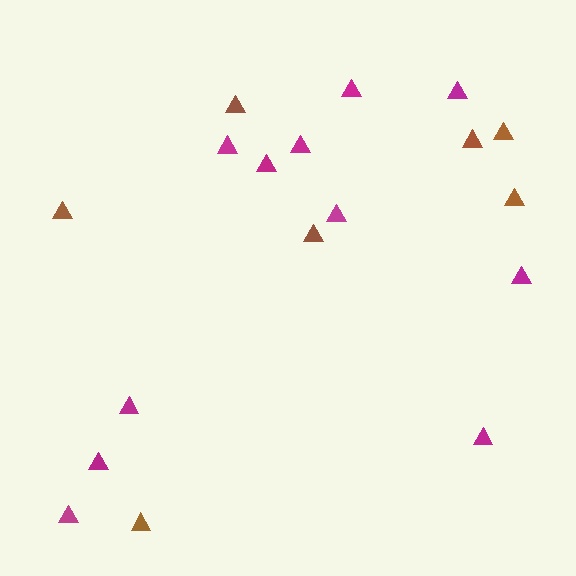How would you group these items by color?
There are 2 groups: one group of magenta triangles (11) and one group of brown triangles (7).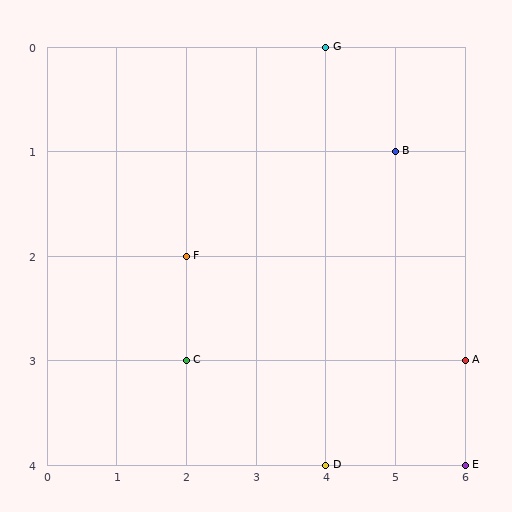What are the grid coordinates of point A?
Point A is at grid coordinates (6, 3).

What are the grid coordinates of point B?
Point B is at grid coordinates (5, 1).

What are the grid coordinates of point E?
Point E is at grid coordinates (6, 4).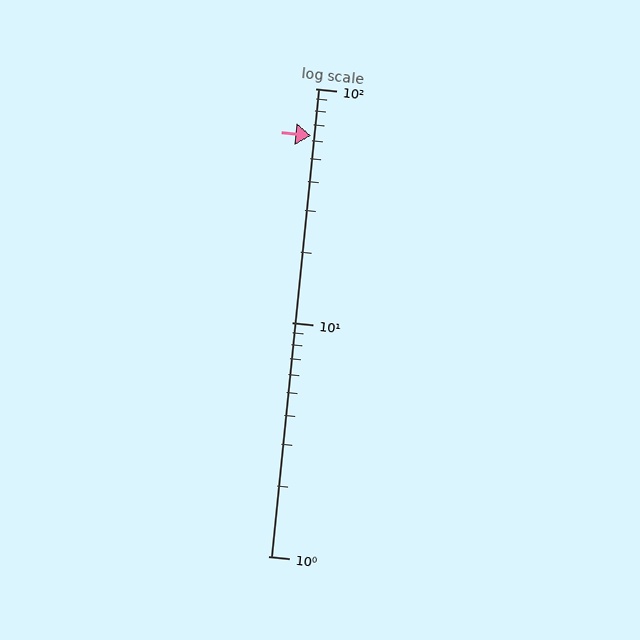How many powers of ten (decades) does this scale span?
The scale spans 2 decades, from 1 to 100.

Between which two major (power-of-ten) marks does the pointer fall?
The pointer is between 10 and 100.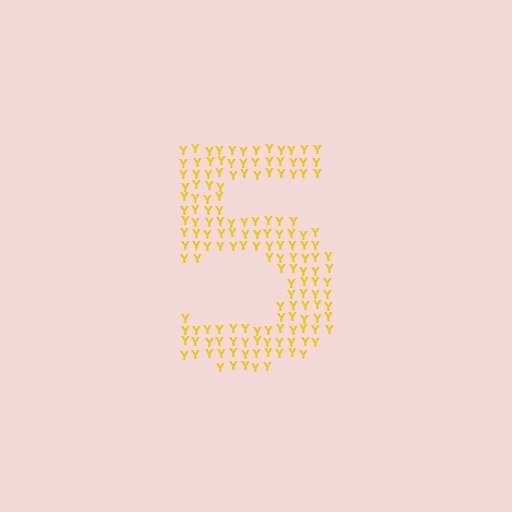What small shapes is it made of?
It is made of small letter Y's.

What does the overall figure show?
The overall figure shows the digit 5.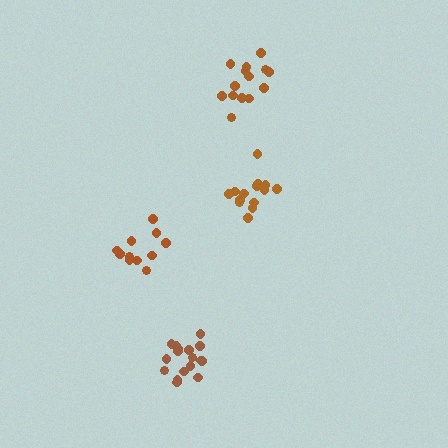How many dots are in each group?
Group 1: 11 dots, Group 2: 14 dots, Group 3: 14 dots, Group 4: 17 dots (56 total).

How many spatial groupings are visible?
There are 4 spatial groupings.